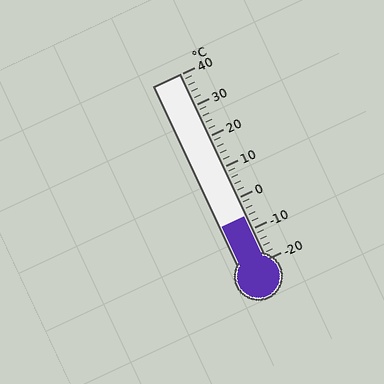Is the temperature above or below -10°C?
The temperature is above -10°C.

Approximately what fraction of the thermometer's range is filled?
The thermometer is filled to approximately 25% of its range.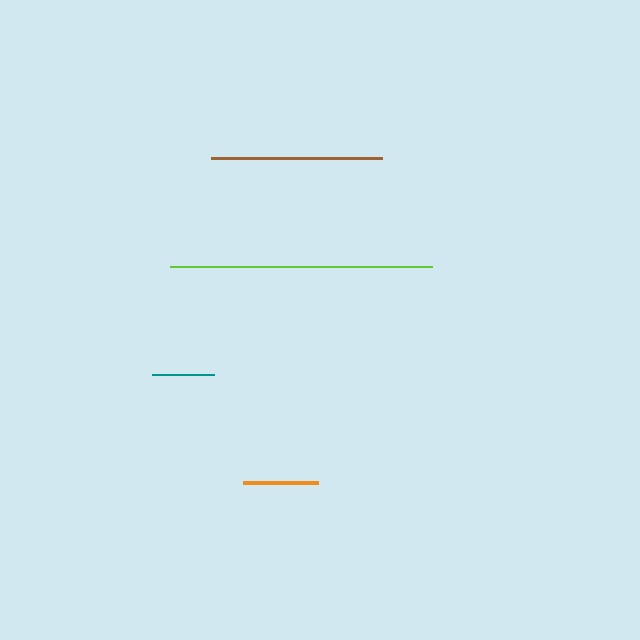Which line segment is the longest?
The lime line is the longest at approximately 261 pixels.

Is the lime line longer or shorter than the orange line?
The lime line is longer than the orange line.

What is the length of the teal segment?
The teal segment is approximately 62 pixels long.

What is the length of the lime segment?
The lime segment is approximately 261 pixels long.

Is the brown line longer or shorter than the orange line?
The brown line is longer than the orange line.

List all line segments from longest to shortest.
From longest to shortest: lime, brown, orange, teal.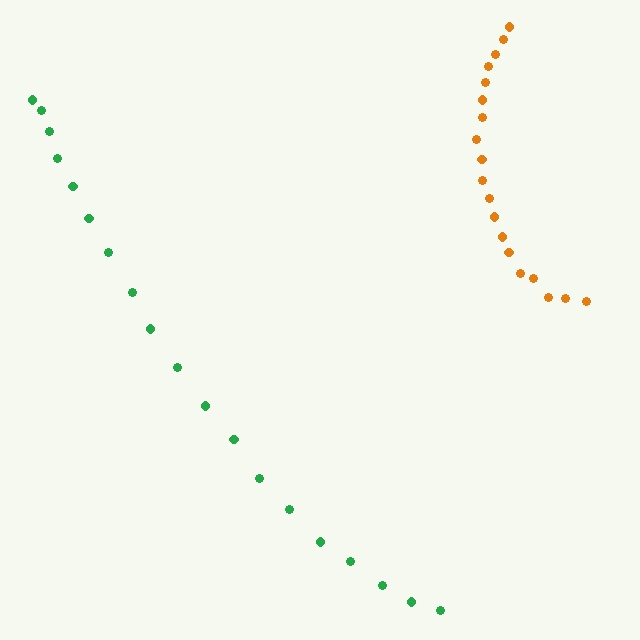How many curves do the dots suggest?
There are 2 distinct paths.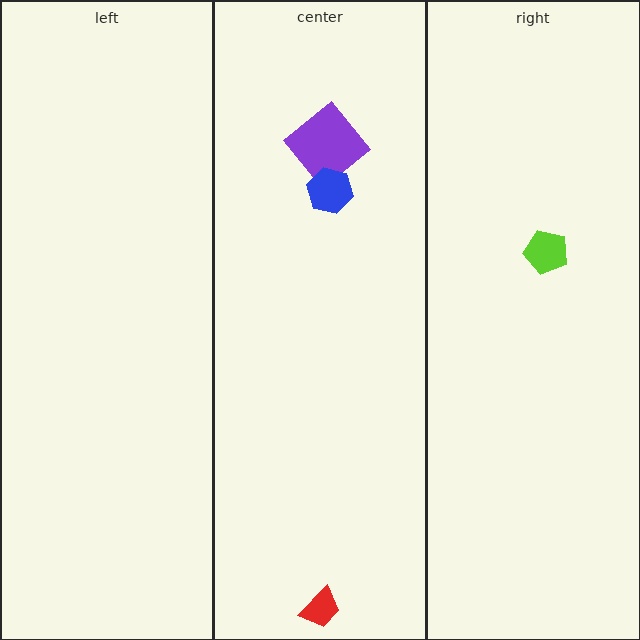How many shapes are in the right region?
1.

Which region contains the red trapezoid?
The center region.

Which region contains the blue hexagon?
The center region.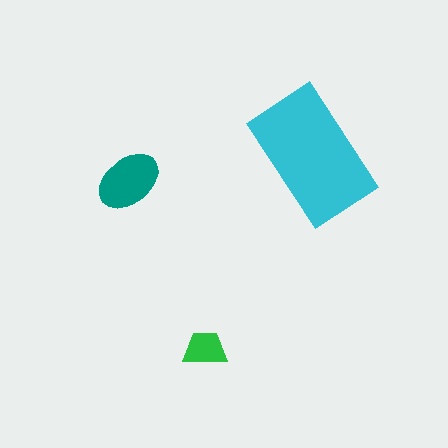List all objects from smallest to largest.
The green trapezoid, the teal ellipse, the cyan rectangle.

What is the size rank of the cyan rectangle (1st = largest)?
1st.